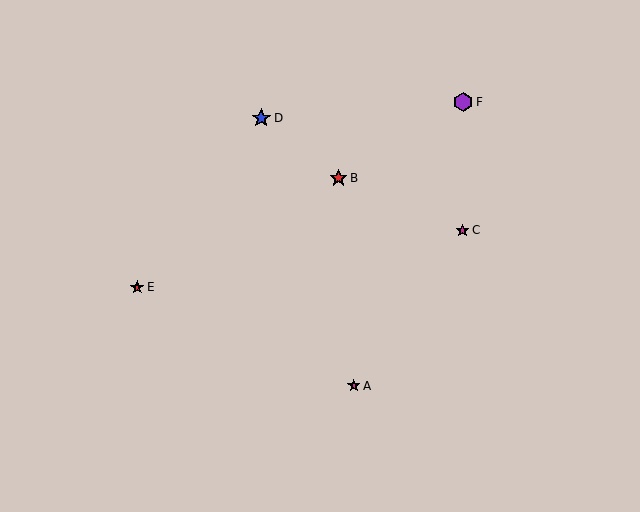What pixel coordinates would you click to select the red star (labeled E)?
Click at (137, 287) to select the red star E.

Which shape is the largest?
The purple hexagon (labeled F) is the largest.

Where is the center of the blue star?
The center of the blue star is at (261, 118).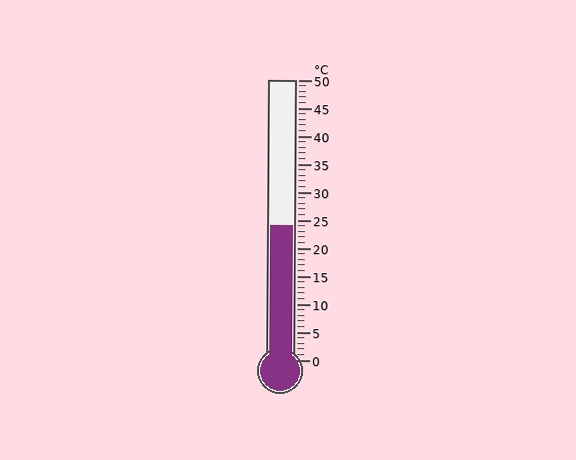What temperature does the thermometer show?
The thermometer shows approximately 24°C.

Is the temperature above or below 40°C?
The temperature is below 40°C.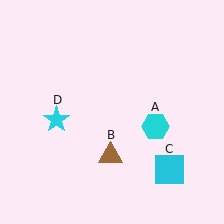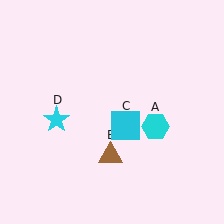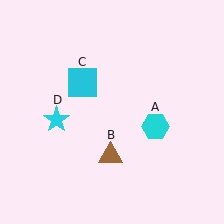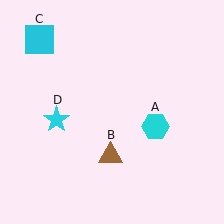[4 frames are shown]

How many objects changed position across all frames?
1 object changed position: cyan square (object C).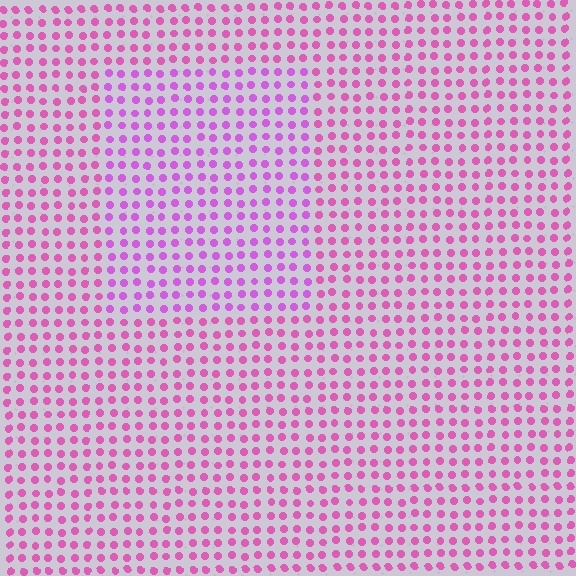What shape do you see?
I see a rectangle.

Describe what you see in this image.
The image is filled with small pink elements in a uniform arrangement. A rectangle-shaped region is visible where the elements are tinted to a slightly different hue, forming a subtle color boundary.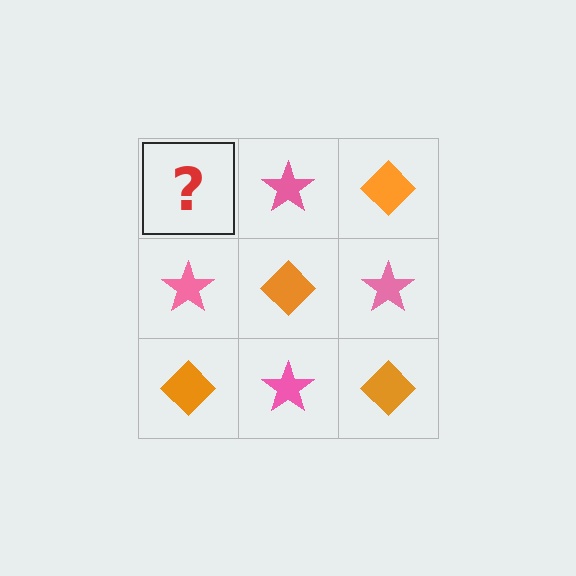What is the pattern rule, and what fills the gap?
The rule is that it alternates orange diamond and pink star in a checkerboard pattern. The gap should be filled with an orange diamond.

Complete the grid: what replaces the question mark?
The question mark should be replaced with an orange diamond.